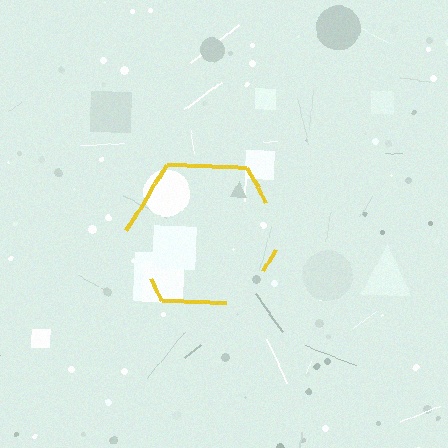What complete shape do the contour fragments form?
The contour fragments form a hexagon.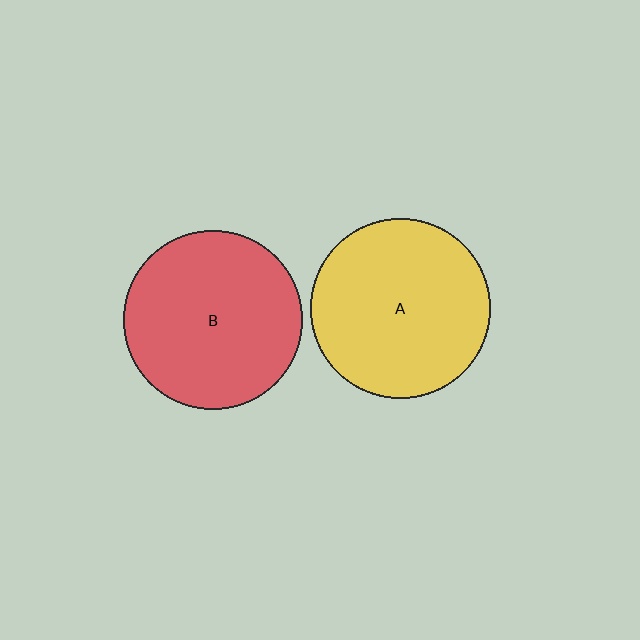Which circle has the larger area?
Circle A (yellow).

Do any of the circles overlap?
No, none of the circles overlap.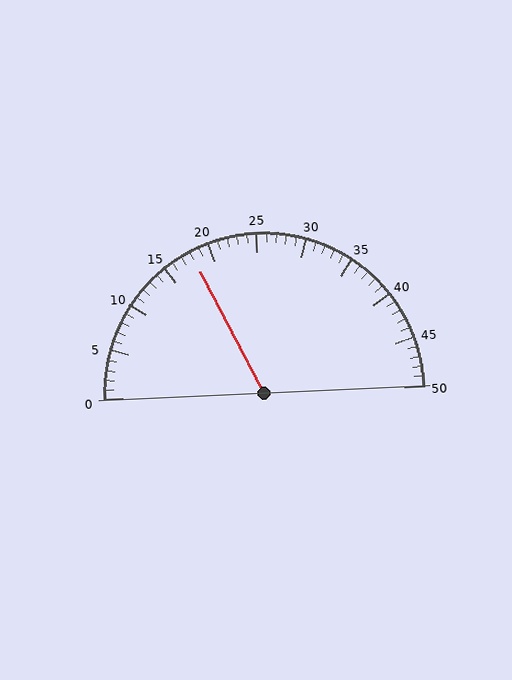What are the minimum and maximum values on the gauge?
The gauge ranges from 0 to 50.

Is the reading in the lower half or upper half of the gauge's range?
The reading is in the lower half of the range (0 to 50).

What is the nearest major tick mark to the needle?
The nearest major tick mark is 20.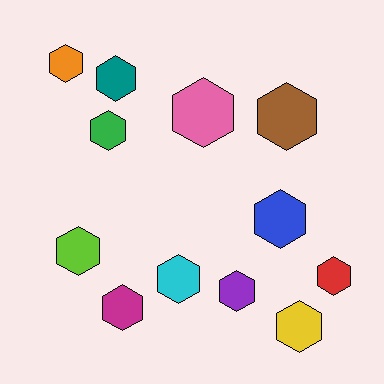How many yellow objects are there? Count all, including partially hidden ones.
There is 1 yellow object.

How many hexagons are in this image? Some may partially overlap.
There are 12 hexagons.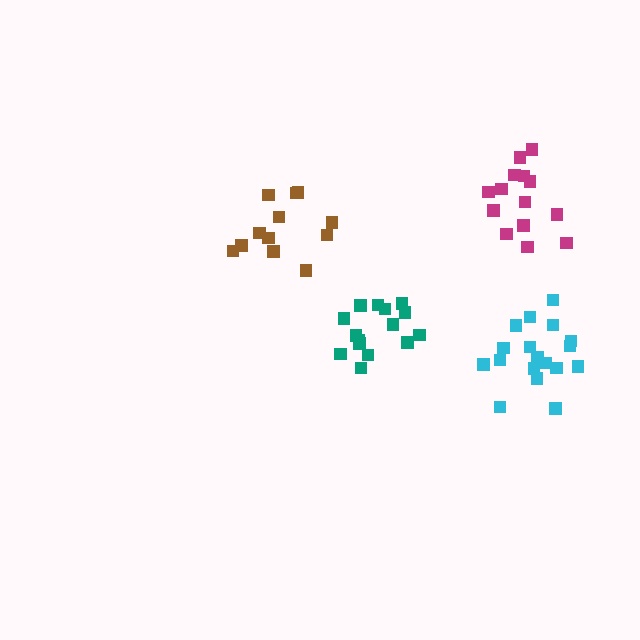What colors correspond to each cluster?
The clusters are colored: teal, cyan, magenta, brown.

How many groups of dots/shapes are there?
There are 4 groups.